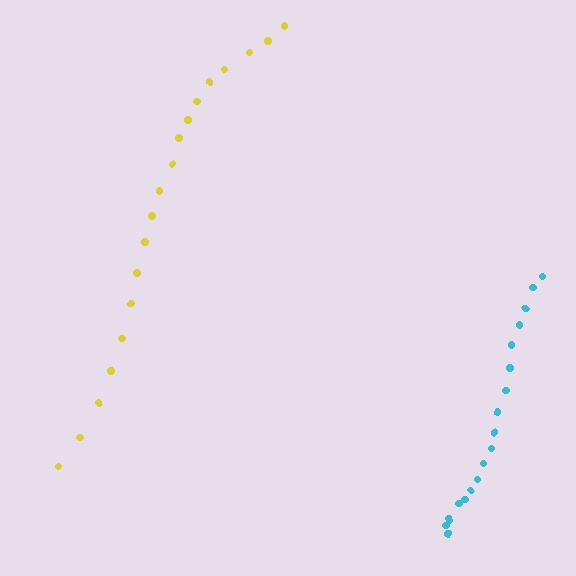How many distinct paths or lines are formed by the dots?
There are 2 distinct paths.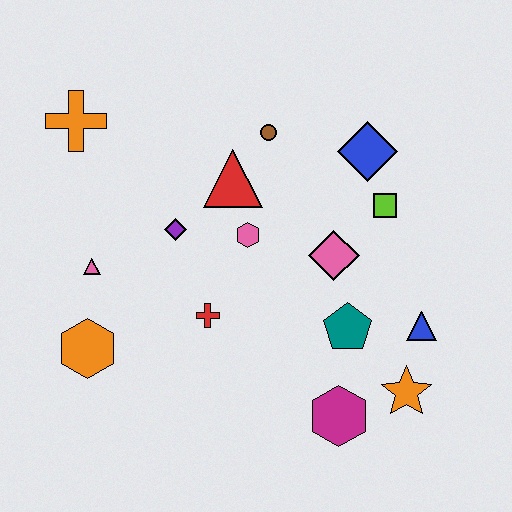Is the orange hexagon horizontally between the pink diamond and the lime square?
No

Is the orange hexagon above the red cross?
No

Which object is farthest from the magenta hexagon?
The orange cross is farthest from the magenta hexagon.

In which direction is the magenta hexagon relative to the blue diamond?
The magenta hexagon is below the blue diamond.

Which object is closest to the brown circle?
The red triangle is closest to the brown circle.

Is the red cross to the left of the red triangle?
Yes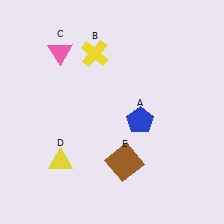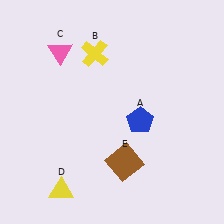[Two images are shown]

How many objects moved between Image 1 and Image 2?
1 object moved between the two images.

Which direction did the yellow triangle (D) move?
The yellow triangle (D) moved down.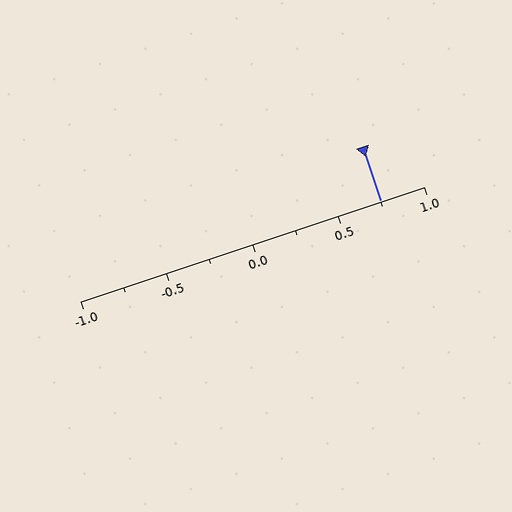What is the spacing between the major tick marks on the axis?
The major ticks are spaced 0.5 apart.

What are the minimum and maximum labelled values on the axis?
The axis runs from -1.0 to 1.0.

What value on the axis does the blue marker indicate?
The marker indicates approximately 0.75.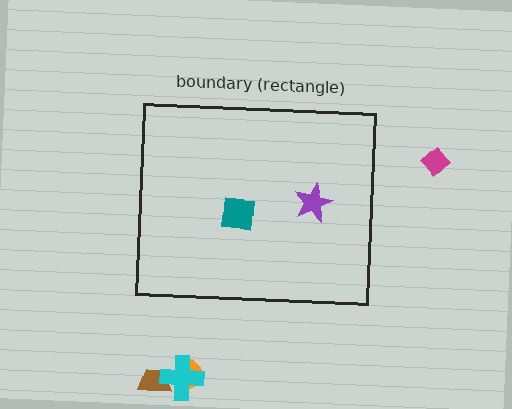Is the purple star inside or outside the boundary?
Inside.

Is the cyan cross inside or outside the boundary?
Outside.